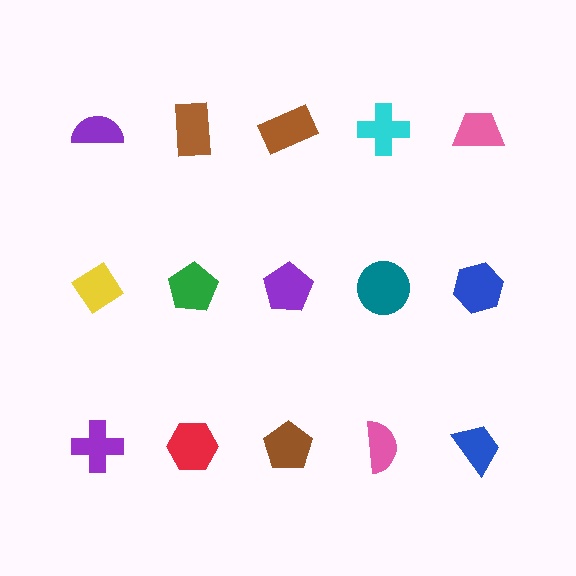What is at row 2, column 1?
A yellow diamond.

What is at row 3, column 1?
A purple cross.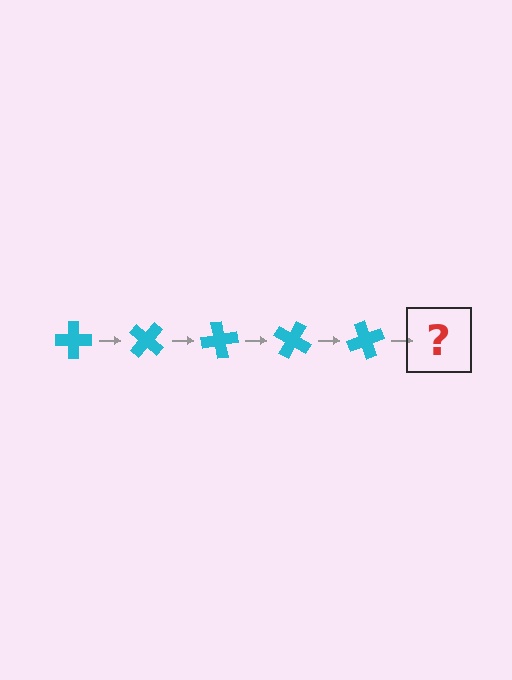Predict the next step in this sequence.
The next step is a cyan cross rotated 200 degrees.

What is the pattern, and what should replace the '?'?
The pattern is that the cross rotates 40 degrees each step. The '?' should be a cyan cross rotated 200 degrees.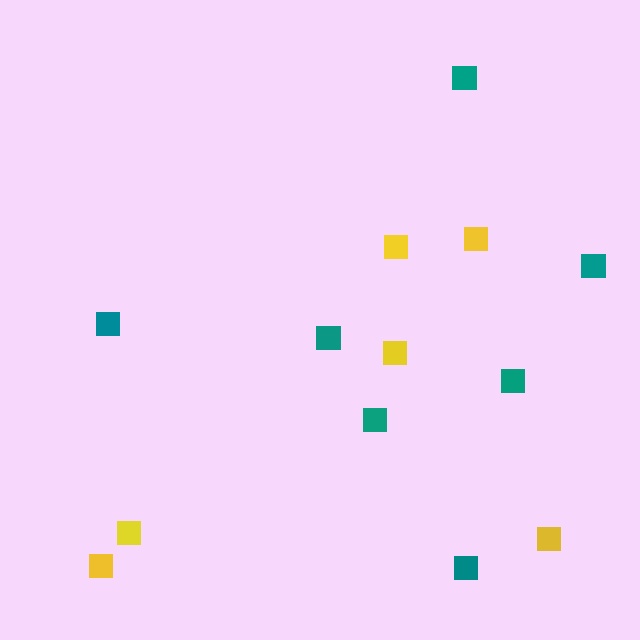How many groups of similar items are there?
There are 2 groups: one group of teal squares (7) and one group of yellow squares (6).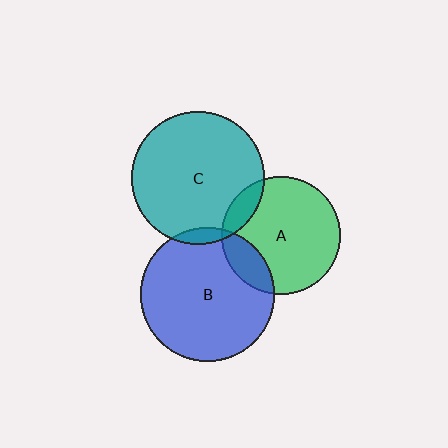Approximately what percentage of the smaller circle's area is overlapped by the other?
Approximately 5%.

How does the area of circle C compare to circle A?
Approximately 1.2 times.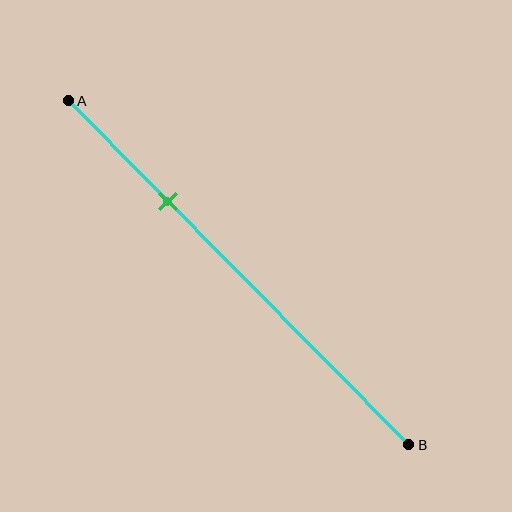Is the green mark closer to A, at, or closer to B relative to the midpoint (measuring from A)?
The green mark is closer to point A than the midpoint of segment AB.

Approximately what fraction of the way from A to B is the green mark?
The green mark is approximately 30% of the way from A to B.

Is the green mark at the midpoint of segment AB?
No, the mark is at about 30% from A, not at the 50% midpoint.